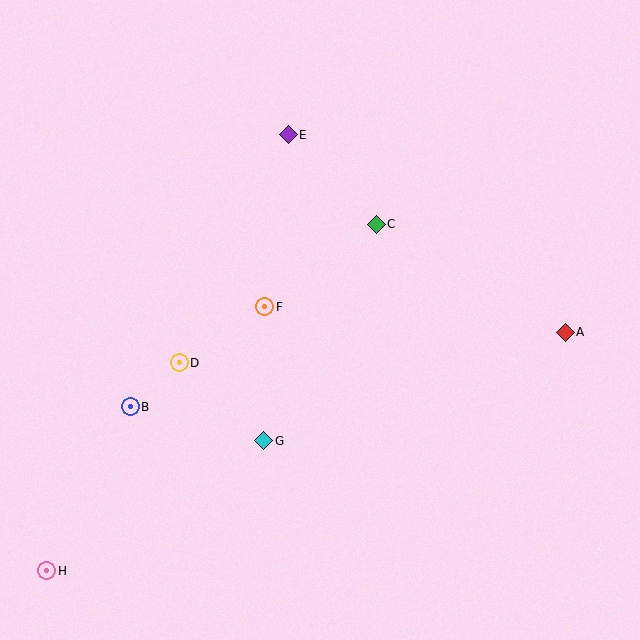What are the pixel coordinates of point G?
Point G is at (264, 441).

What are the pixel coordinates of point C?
Point C is at (376, 224).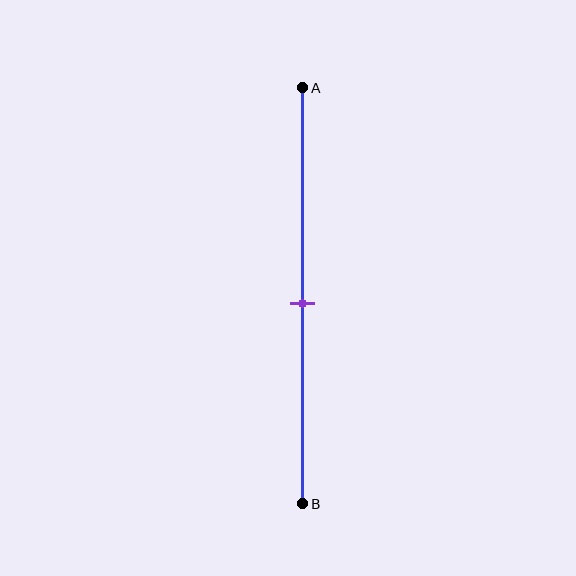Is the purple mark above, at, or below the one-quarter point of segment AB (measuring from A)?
The purple mark is below the one-quarter point of segment AB.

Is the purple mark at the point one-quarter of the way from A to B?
No, the mark is at about 50% from A, not at the 25% one-quarter point.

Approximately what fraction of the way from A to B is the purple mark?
The purple mark is approximately 50% of the way from A to B.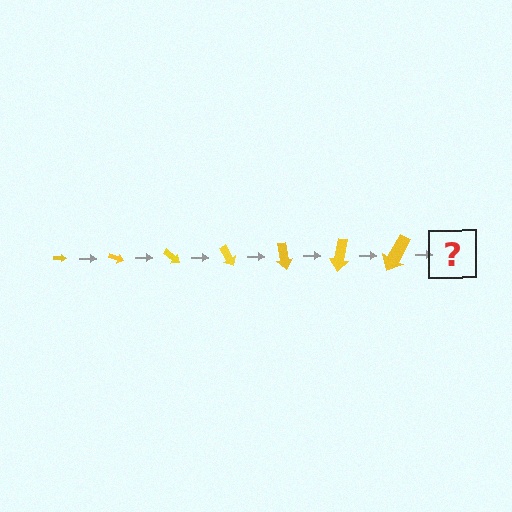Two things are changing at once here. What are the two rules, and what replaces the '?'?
The two rules are that the arrow grows larger each step and it rotates 20 degrees each step. The '?' should be an arrow, larger than the previous one and rotated 140 degrees from the start.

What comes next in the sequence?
The next element should be an arrow, larger than the previous one and rotated 140 degrees from the start.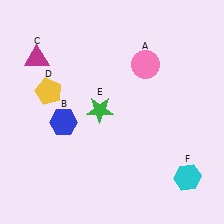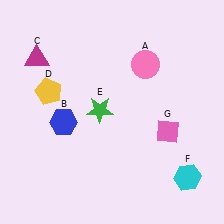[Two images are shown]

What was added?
A pink diamond (G) was added in Image 2.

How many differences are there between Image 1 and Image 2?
There is 1 difference between the two images.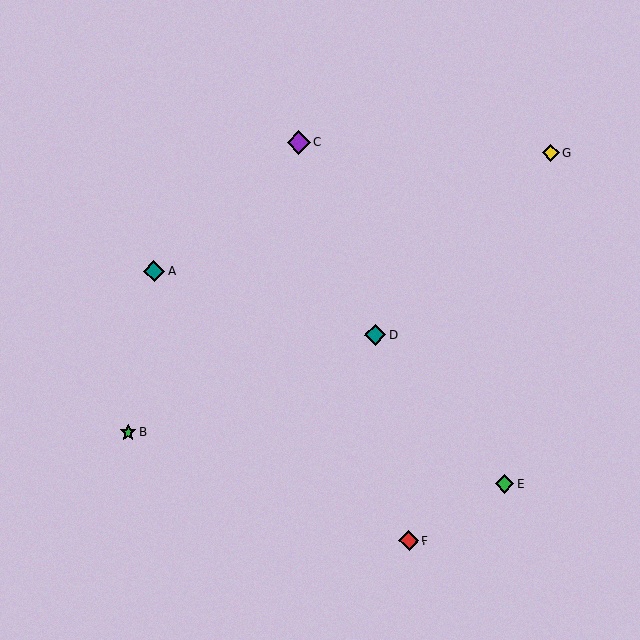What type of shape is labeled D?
Shape D is a teal diamond.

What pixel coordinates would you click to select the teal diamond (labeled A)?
Click at (154, 271) to select the teal diamond A.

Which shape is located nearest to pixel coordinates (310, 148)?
The purple diamond (labeled C) at (299, 143) is nearest to that location.